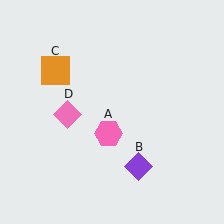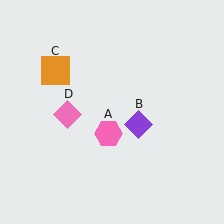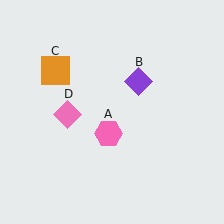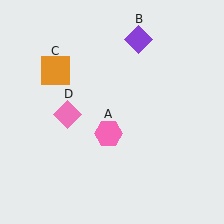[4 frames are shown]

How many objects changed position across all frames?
1 object changed position: purple diamond (object B).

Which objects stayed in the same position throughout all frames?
Pink hexagon (object A) and orange square (object C) and pink diamond (object D) remained stationary.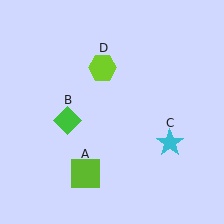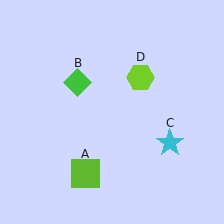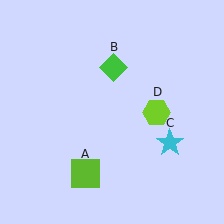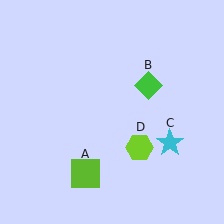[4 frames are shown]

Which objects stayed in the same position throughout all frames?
Lime square (object A) and cyan star (object C) remained stationary.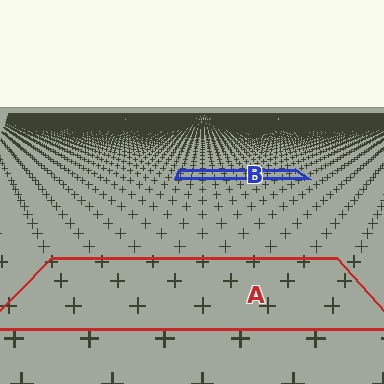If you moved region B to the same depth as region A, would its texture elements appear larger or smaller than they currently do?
They would appear larger. At a closer depth, the same texture elements are projected at a bigger on-screen size.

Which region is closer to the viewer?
Region A is closer. The texture elements there are larger and more spread out.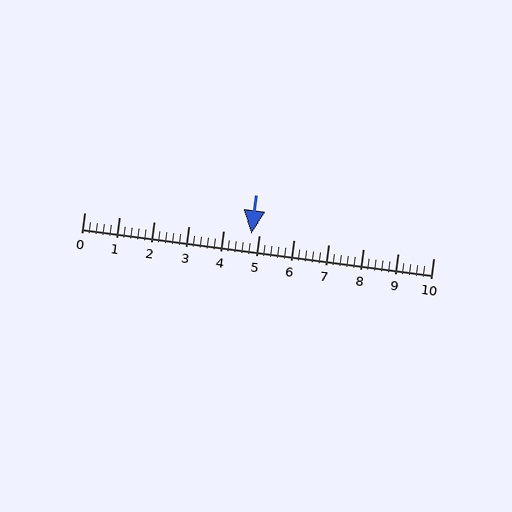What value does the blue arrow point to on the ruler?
The blue arrow points to approximately 4.8.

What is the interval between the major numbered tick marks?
The major tick marks are spaced 1 units apart.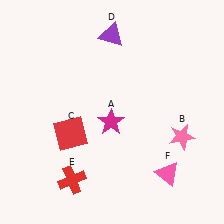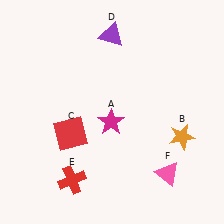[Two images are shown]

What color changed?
The star (B) changed from pink in Image 1 to orange in Image 2.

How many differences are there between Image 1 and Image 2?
There is 1 difference between the two images.